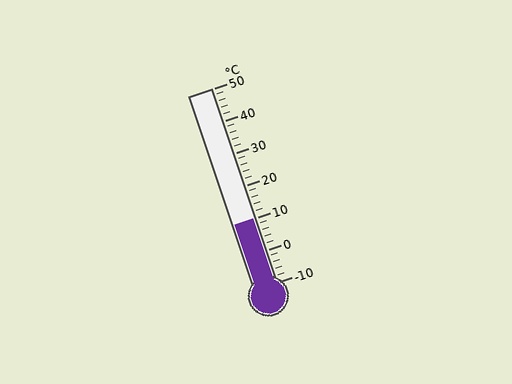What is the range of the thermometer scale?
The thermometer scale ranges from -10°C to 50°C.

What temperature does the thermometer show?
The thermometer shows approximately 10°C.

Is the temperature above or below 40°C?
The temperature is below 40°C.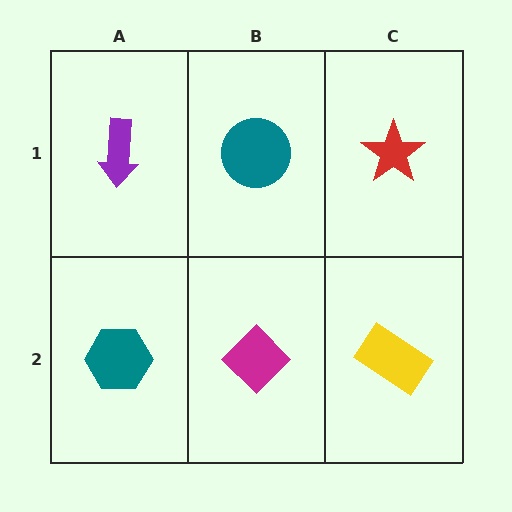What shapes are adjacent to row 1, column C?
A yellow rectangle (row 2, column C), a teal circle (row 1, column B).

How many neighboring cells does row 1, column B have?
3.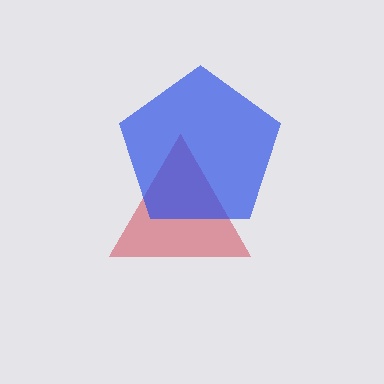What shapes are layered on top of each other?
The layered shapes are: a red triangle, a blue pentagon.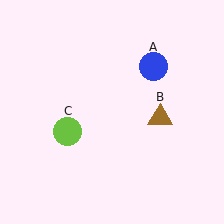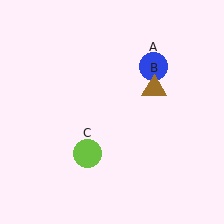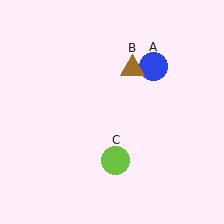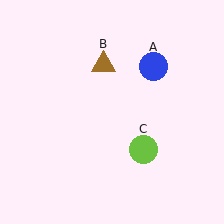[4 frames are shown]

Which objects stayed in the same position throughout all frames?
Blue circle (object A) remained stationary.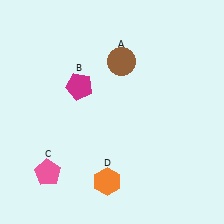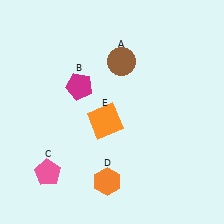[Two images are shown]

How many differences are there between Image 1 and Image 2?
There is 1 difference between the two images.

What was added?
An orange square (E) was added in Image 2.